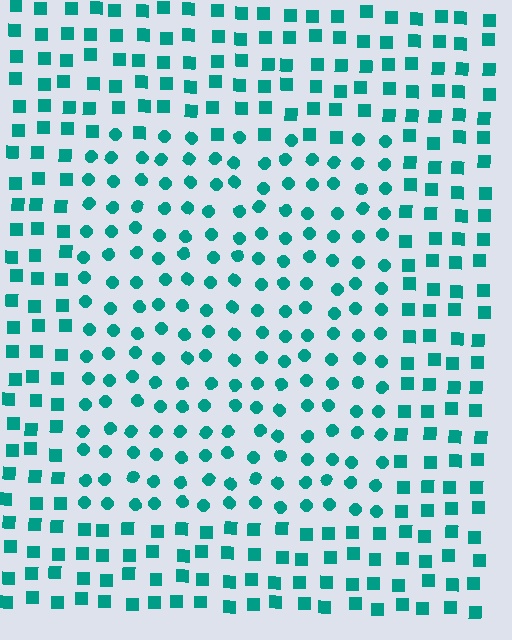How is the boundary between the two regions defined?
The boundary is defined by a change in element shape: circles inside vs. squares outside. All elements share the same color and spacing.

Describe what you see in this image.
The image is filled with small teal elements arranged in a uniform grid. A rectangle-shaped region contains circles, while the surrounding area contains squares. The boundary is defined purely by the change in element shape.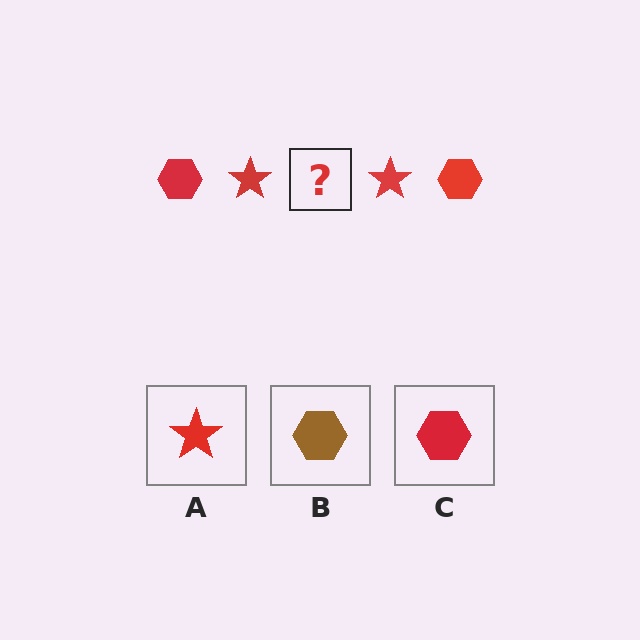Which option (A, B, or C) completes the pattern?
C.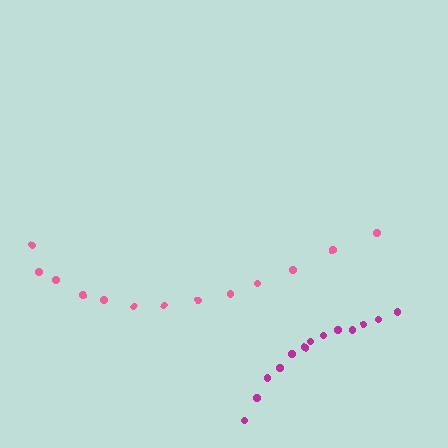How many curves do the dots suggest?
There are 2 distinct paths.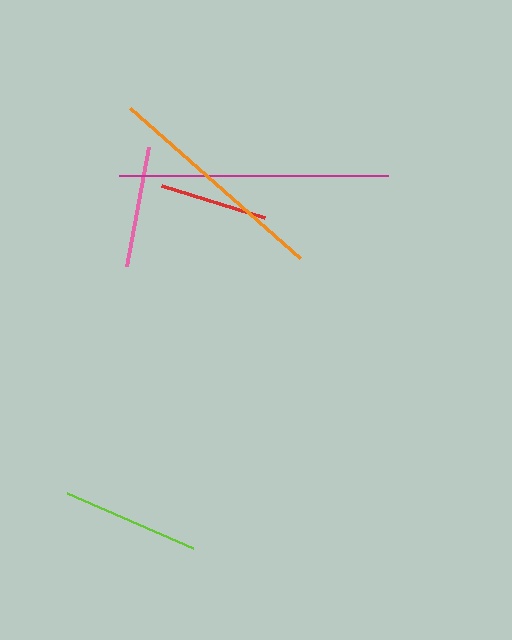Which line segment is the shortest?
The red line is the shortest at approximately 108 pixels.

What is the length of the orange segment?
The orange segment is approximately 227 pixels long.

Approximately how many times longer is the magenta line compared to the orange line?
The magenta line is approximately 1.2 times the length of the orange line.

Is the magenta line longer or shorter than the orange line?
The magenta line is longer than the orange line.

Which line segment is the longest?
The magenta line is the longest at approximately 269 pixels.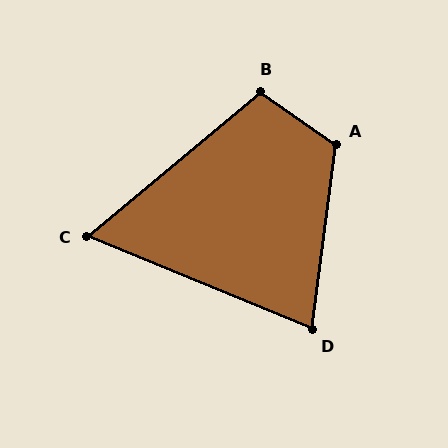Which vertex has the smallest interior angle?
C, at approximately 62 degrees.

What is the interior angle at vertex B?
Approximately 105 degrees (obtuse).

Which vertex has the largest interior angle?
A, at approximately 118 degrees.